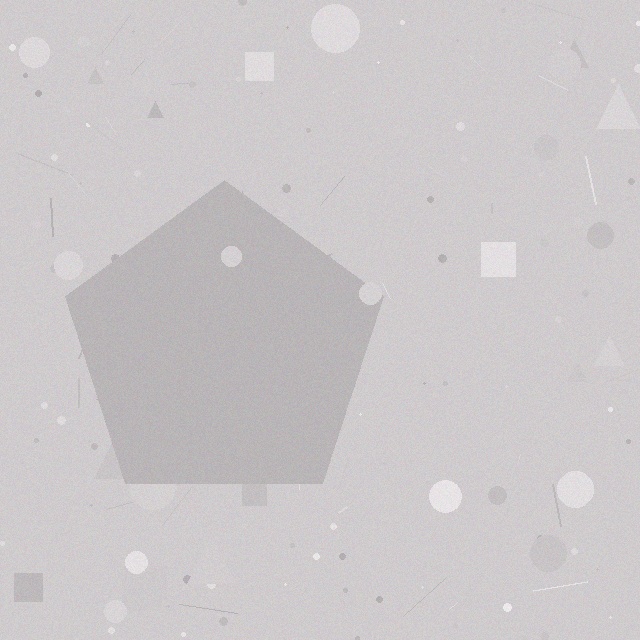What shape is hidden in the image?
A pentagon is hidden in the image.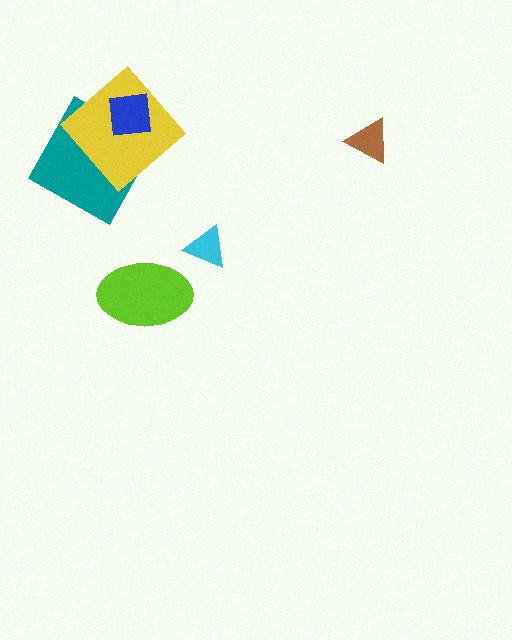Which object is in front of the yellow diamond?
The blue square is in front of the yellow diamond.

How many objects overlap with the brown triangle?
0 objects overlap with the brown triangle.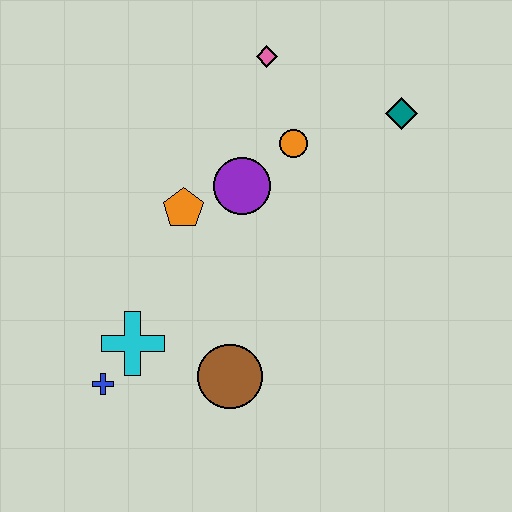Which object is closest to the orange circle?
The purple circle is closest to the orange circle.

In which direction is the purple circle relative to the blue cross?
The purple circle is above the blue cross.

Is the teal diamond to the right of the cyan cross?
Yes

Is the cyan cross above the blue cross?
Yes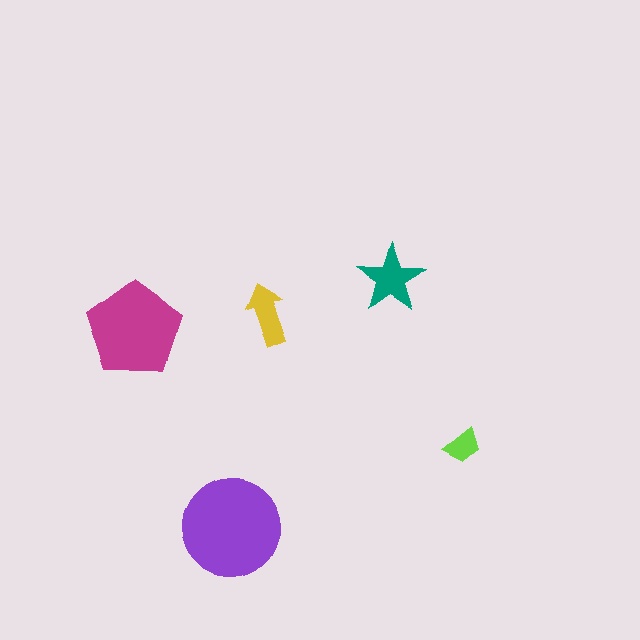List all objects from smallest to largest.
The lime trapezoid, the yellow arrow, the teal star, the magenta pentagon, the purple circle.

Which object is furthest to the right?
The lime trapezoid is rightmost.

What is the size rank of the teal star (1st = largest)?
3rd.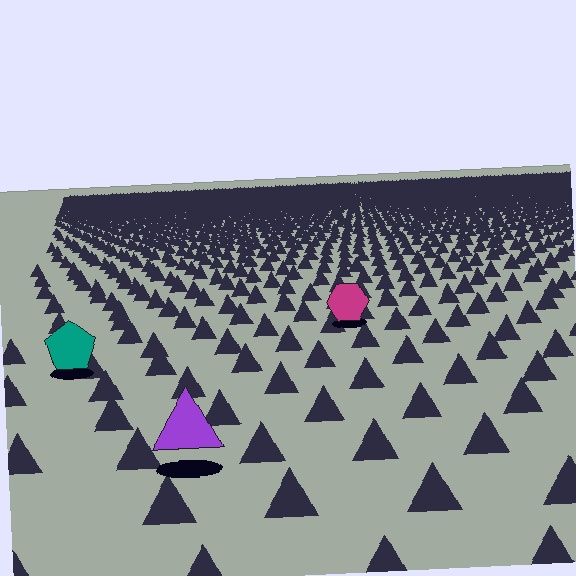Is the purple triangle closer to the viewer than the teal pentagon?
Yes. The purple triangle is closer — you can tell from the texture gradient: the ground texture is coarser near it.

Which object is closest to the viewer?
The purple triangle is closest. The texture marks near it are larger and more spread out.